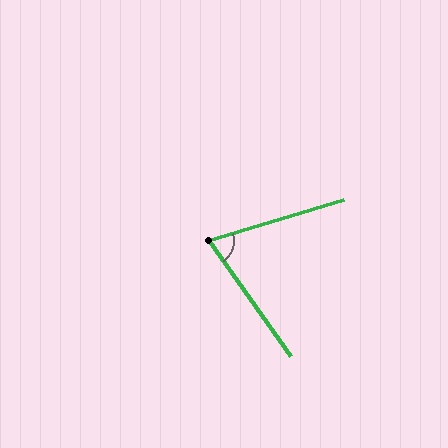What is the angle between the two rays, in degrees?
Approximately 72 degrees.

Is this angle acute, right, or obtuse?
It is acute.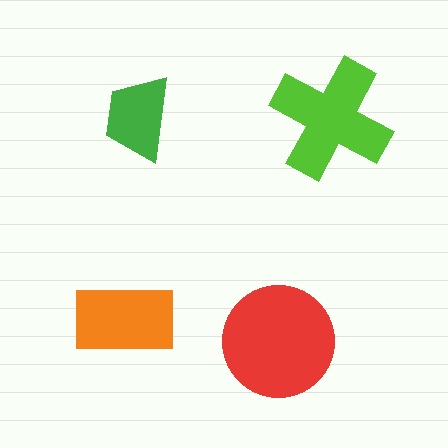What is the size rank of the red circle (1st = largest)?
1st.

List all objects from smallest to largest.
The green trapezoid, the orange rectangle, the lime cross, the red circle.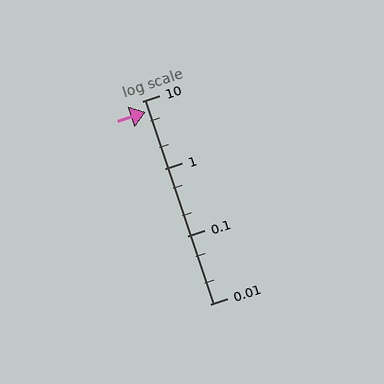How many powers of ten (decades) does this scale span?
The scale spans 3 decades, from 0.01 to 10.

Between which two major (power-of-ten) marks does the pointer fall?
The pointer is between 1 and 10.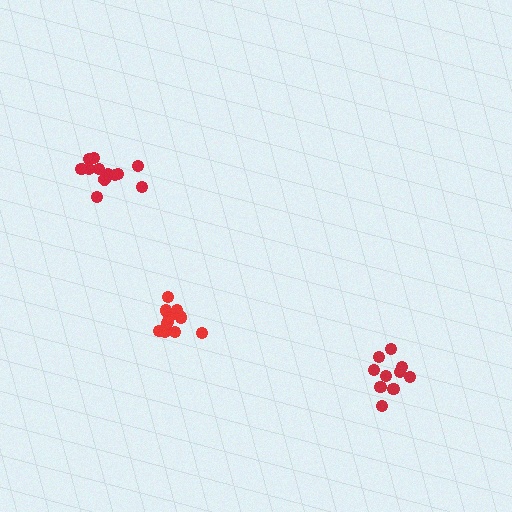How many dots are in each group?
Group 1: 13 dots, Group 2: 10 dots, Group 3: 12 dots (35 total).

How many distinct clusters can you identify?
There are 3 distinct clusters.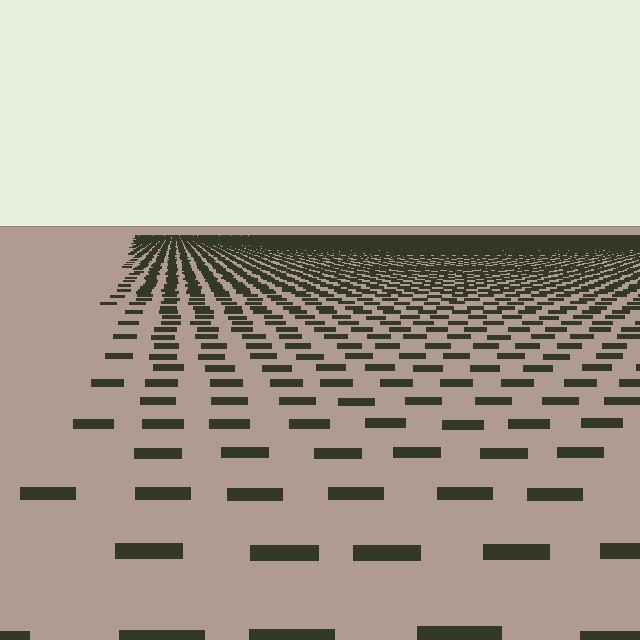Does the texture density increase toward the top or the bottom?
Density increases toward the top.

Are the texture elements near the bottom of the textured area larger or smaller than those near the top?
Larger. Near the bottom, elements are closer to the viewer and appear at a bigger on-screen size.